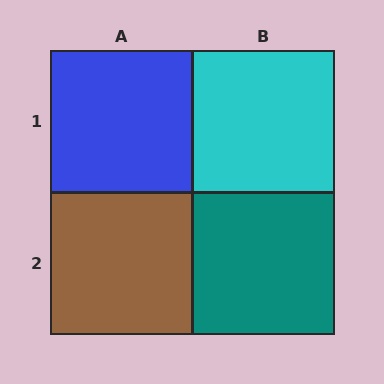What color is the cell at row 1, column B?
Cyan.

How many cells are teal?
1 cell is teal.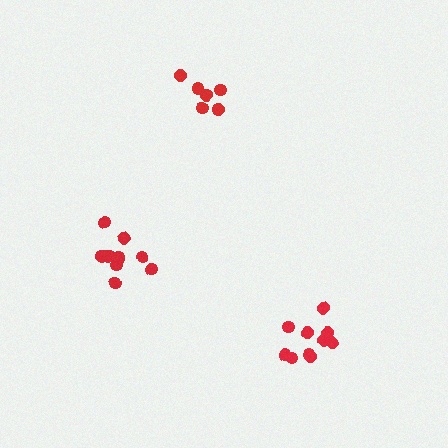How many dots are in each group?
Group 1: 7 dots, Group 2: 12 dots, Group 3: 11 dots (30 total).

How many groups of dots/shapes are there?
There are 3 groups.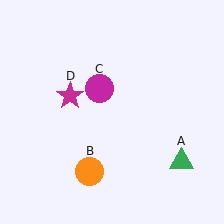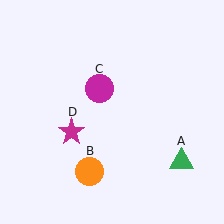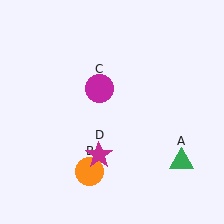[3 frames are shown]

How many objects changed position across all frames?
1 object changed position: magenta star (object D).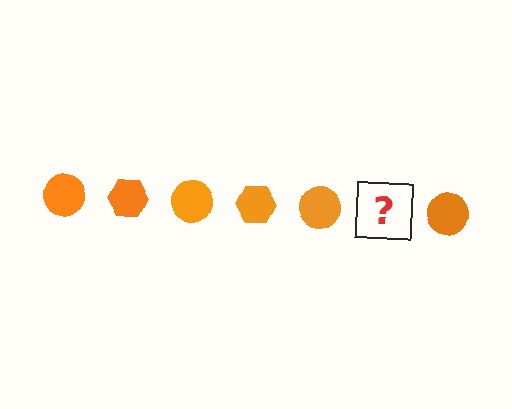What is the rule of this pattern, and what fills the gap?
The rule is that the pattern cycles through circle, hexagon shapes in orange. The gap should be filled with an orange hexagon.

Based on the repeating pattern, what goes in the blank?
The blank should be an orange hexagon.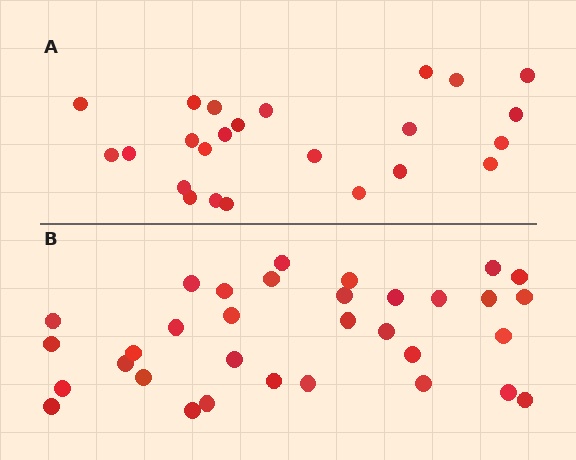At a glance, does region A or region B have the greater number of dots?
Region B (the bottom region) has more dots.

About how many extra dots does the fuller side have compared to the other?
Region B has roughly 8 or so more dots than region A.